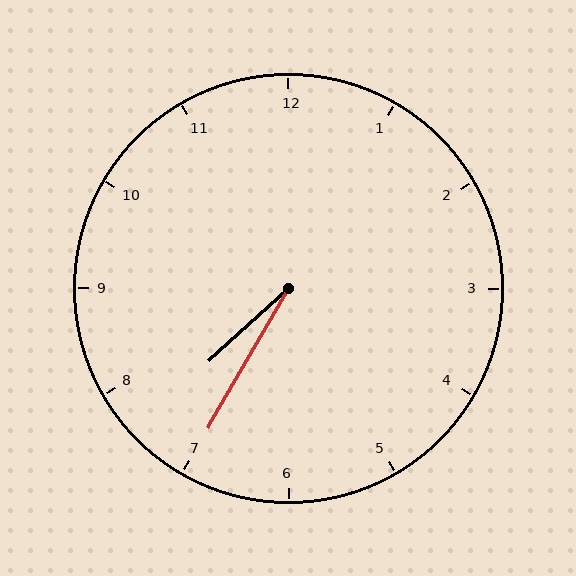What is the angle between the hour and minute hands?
Approximately 18 degrees.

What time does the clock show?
7:35.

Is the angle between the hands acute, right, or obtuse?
It is acute.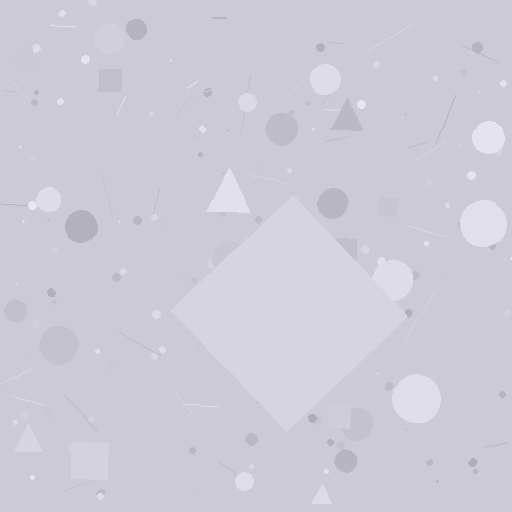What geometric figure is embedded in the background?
A diamond is embedded in the background.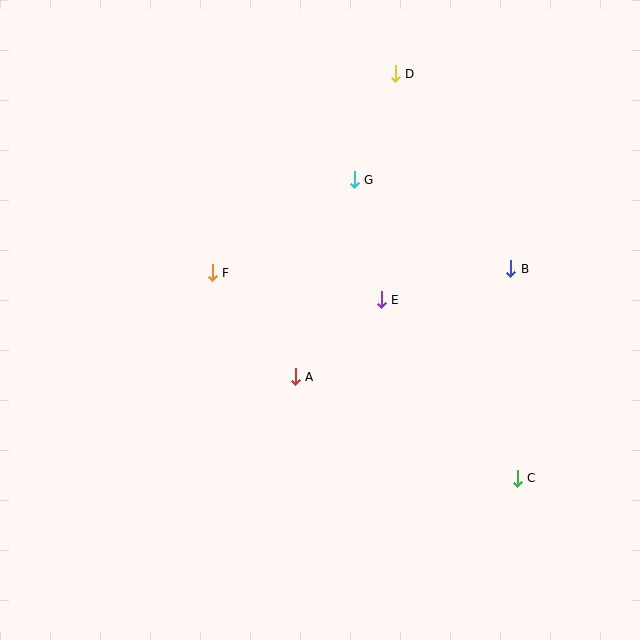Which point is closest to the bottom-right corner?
Point C is closest to the bottom-right corner.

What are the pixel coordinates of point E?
Point E is at (381, 300).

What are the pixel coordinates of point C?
Point C is at (517, 478).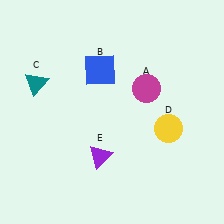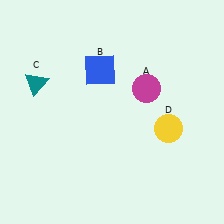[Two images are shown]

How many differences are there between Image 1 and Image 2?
There is 1 difference between the two images.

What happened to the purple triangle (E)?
The purple triangle (E) was removed in Image 2. It was in the bottom-left area of Image 1.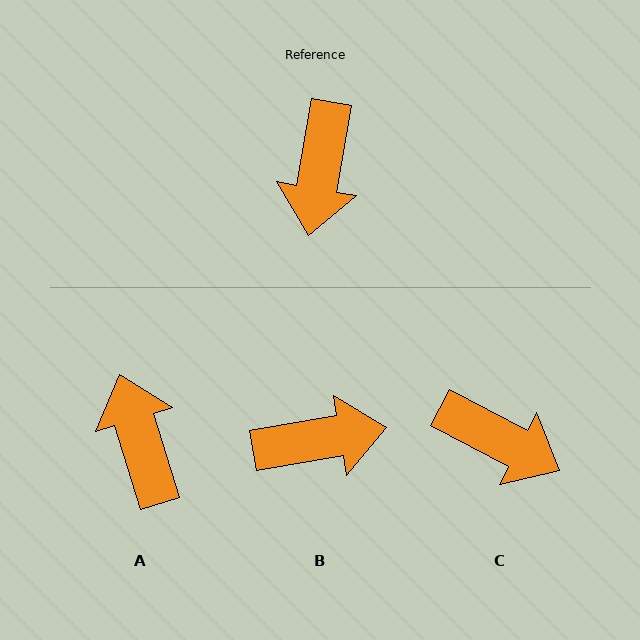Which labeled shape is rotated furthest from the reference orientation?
A, about 153 degrees away.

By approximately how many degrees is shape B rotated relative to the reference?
Approximately 109 degrees counter-clockwise.